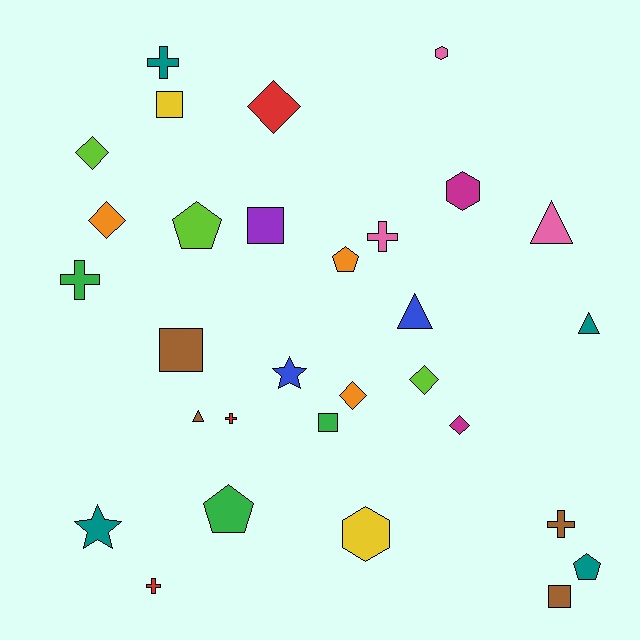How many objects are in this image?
There are 30 objects.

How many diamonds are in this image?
There are 6 diamonds.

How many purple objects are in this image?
There is 1 purple object.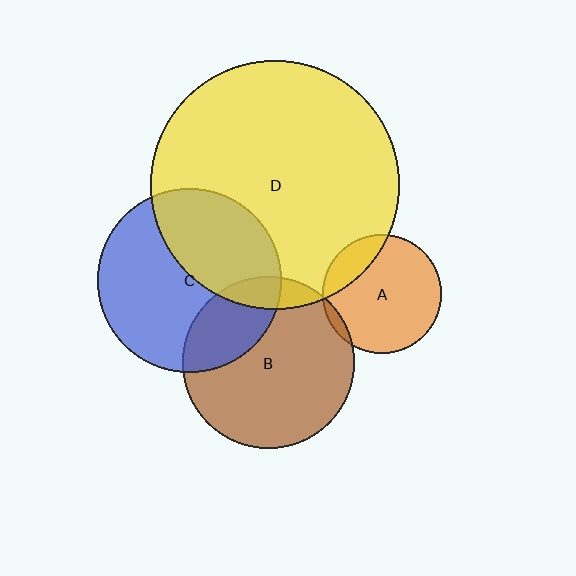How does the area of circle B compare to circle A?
Approximately 2.1 times.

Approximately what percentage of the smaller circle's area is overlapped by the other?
Approximately 5%.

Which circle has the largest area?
Circle D (yellow).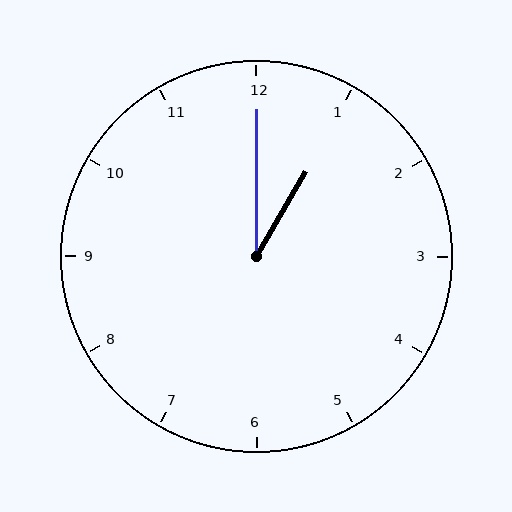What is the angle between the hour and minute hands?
Approximately 30 degrees.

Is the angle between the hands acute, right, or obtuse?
It is acute.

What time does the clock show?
1:00.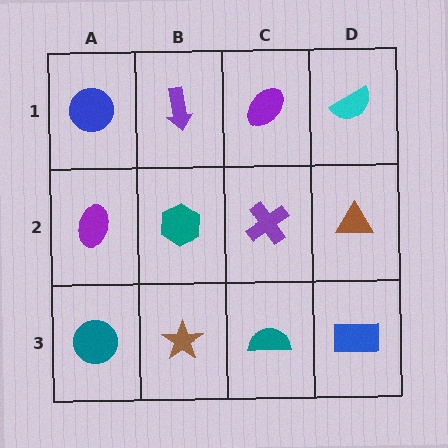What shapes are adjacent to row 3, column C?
A purple cross (row 2, column C), a brown star (row 3, column B), a blue rectangle (row 3, column D).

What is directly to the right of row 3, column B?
A teal semicircle.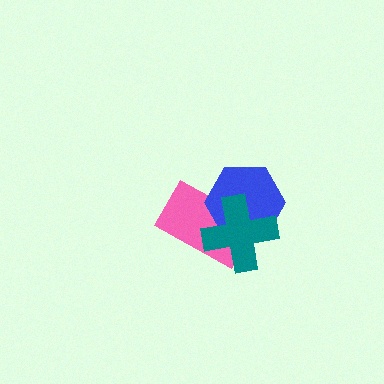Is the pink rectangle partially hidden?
Yes, it is partially covered by another shape.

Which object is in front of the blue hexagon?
The teal cross is in front of the blue hexagon.